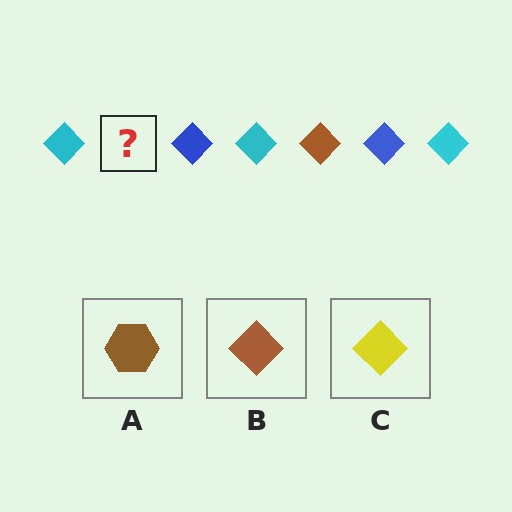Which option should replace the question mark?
Option B.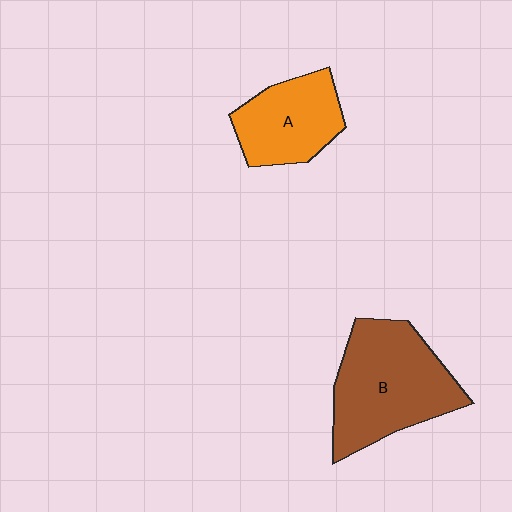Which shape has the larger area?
Shape B (brown).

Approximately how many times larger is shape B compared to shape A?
Approximately 1.6 times.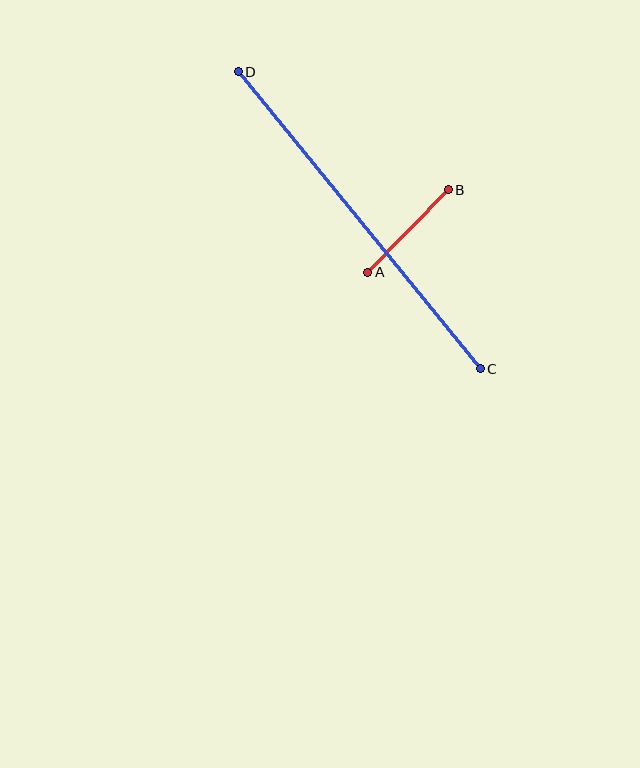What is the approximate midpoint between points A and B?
The midpoint is at approximately (408, 231) pixels.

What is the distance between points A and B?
The distance is approximately 115 pixels.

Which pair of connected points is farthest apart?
Points C and D are farthest apart.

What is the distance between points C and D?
The distance is approximately 383 pixels.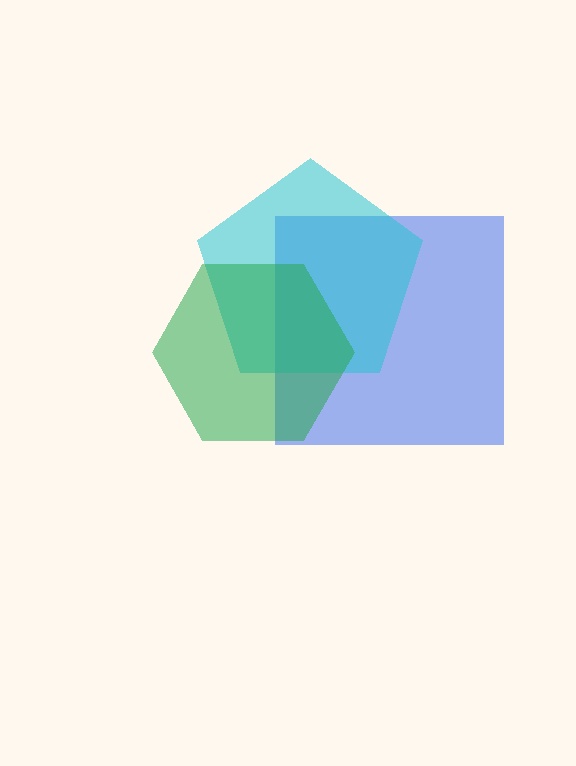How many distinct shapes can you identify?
There are 3 distinct shapes: a blue square, a cyan pentagon, a green hexagon.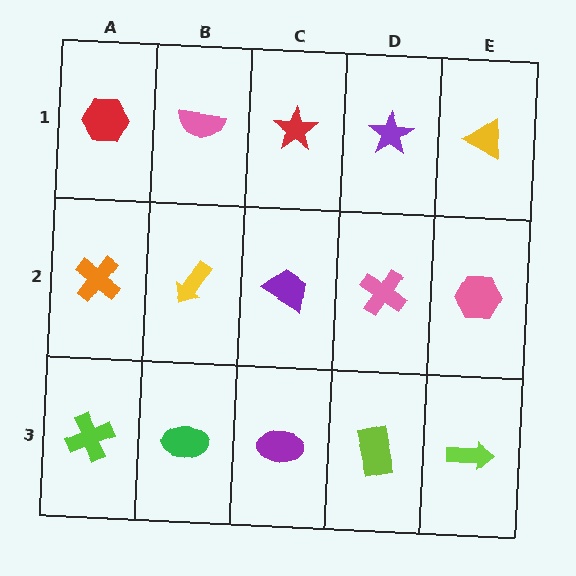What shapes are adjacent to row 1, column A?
An orange cross (row 2, column A), a pink semicircle (row 1, column B).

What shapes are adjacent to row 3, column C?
A purple trapezoid (row 2, column C), a green ellipse (row 3, column B), a lime rectangle (row 3, column D).